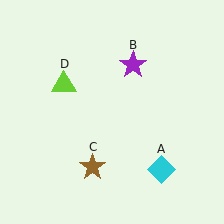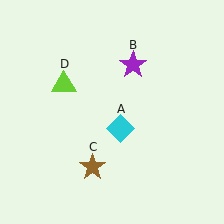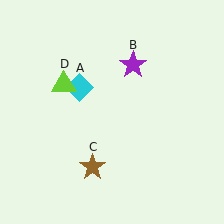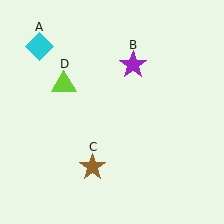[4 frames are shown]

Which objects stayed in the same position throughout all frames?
Purple star (object B) and brown star (object C) and lime triangle (object D) remained stationary.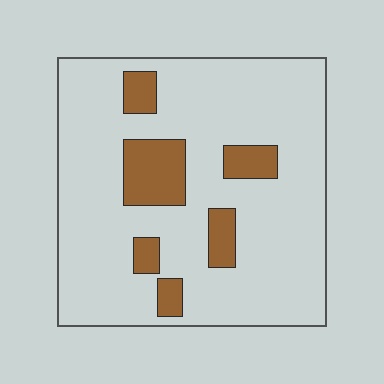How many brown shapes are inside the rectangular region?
6.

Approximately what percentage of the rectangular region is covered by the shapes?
Approximately 15%.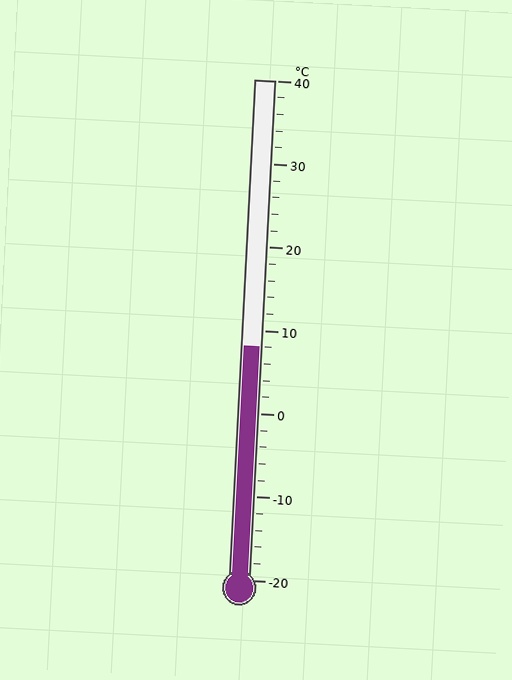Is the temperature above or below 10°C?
The temperature is below 10°C.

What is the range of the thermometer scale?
The thermometer scale ranges from -20°C to 40°C.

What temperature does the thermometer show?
The thermometer shows approximately 8°C.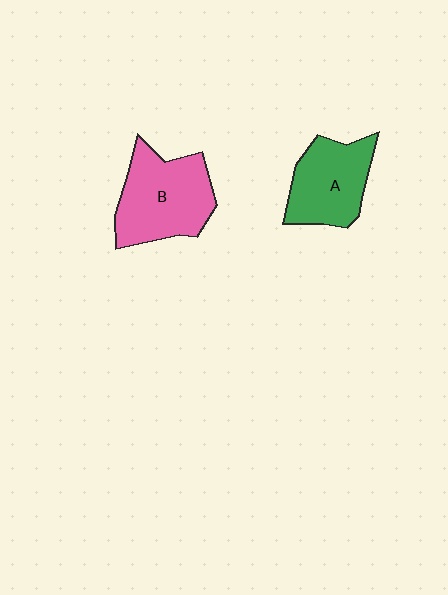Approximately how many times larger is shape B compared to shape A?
Approximately 1.2 times.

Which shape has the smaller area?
Shape A (green).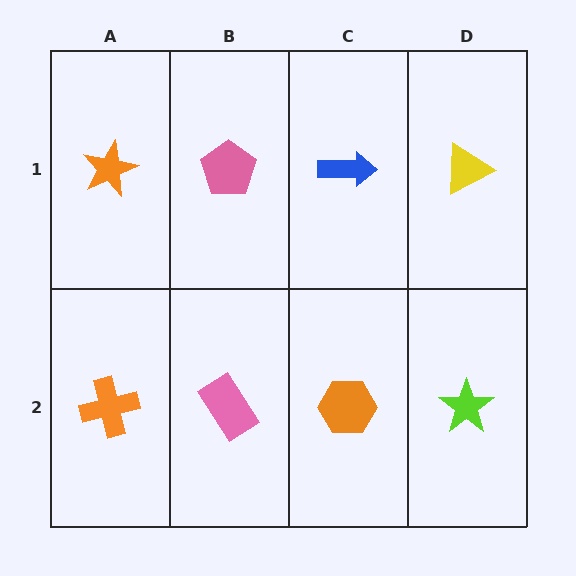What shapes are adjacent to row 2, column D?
A yellow triangle (row 1, column D), an orange hexagon (row 2, column C).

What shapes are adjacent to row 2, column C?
A blue arrow (row 1, column C), a pink rectangle (row 2, column B), a lime star (row 2, column D).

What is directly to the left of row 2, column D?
An orange hexagon.